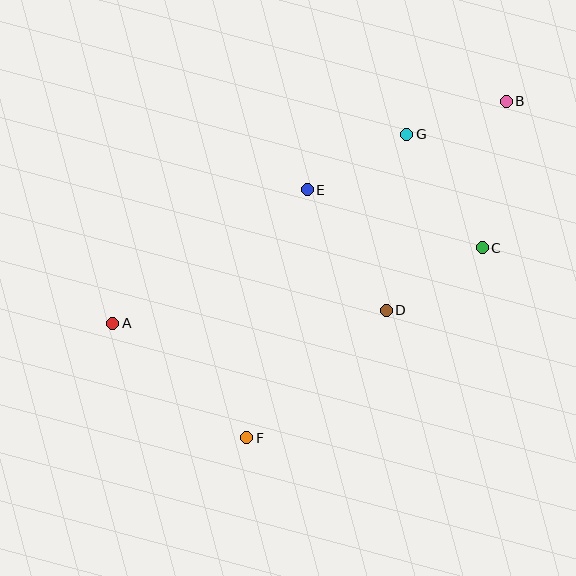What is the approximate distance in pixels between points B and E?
The distance between B and E is approximately 218 pixels.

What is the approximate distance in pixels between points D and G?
The distance between D and G is approximately 177 pixels.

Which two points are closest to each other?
Points B and G are closest to each other.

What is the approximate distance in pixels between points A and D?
The distance between A and D is approximately 274 pixels.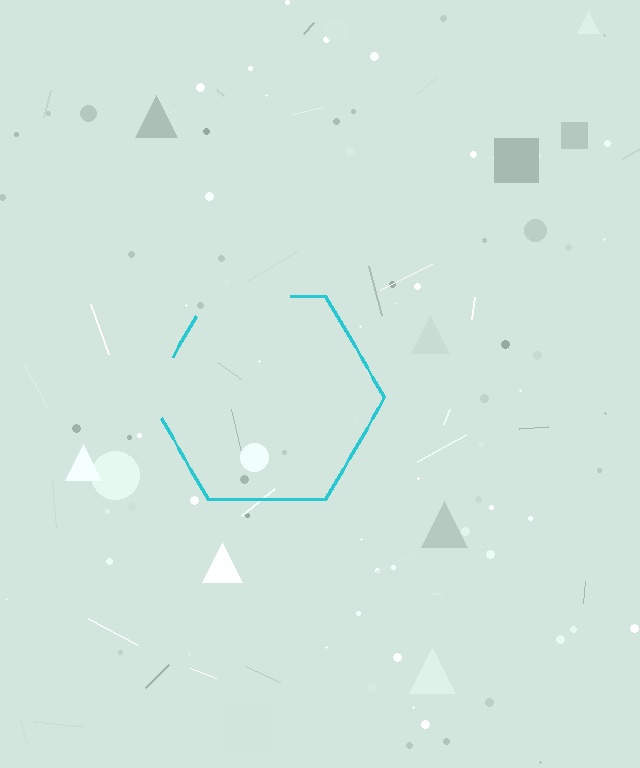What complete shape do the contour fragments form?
The contour fragments form a hexagon.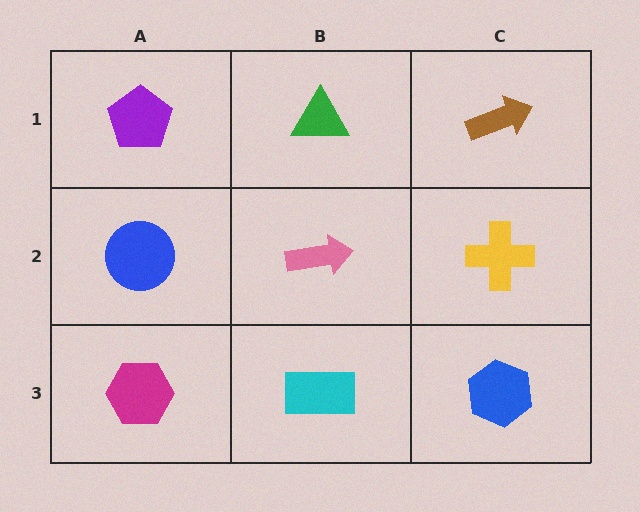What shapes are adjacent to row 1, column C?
A yellow cross (row 2, column C), a green triangle (row 1, column B).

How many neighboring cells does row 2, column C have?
3.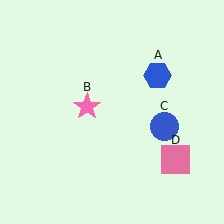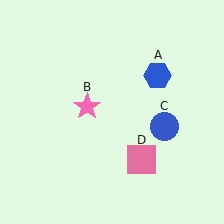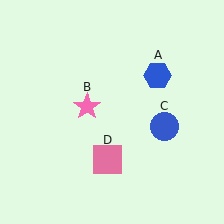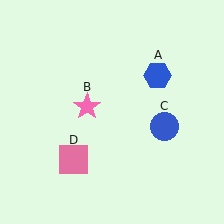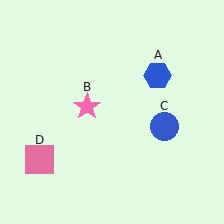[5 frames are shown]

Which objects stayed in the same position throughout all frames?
Blue hexagon (object A) and pink star (object B) and blue circle (object C) remained stationary.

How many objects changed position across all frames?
1 object changed position: pink square (object D).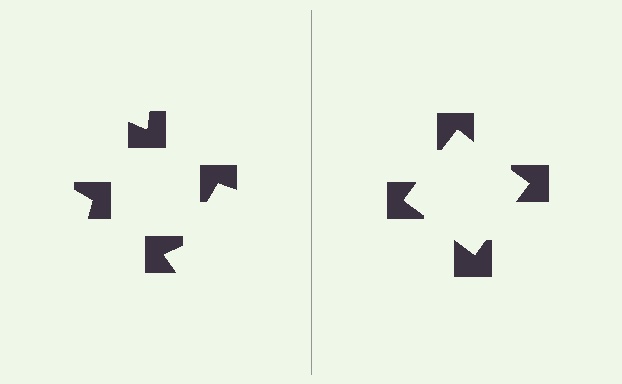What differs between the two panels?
The notched squares are positioned identically on both sides; only the wedge orientations differ. On the right they align to a square; on the left they are misaligned.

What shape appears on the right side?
An illusory square.